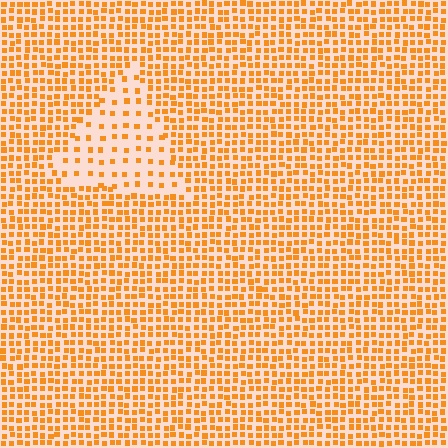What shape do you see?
I see a triangle.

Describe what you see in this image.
The image contains small orange elements arranged at two different densities. A triangle-shaped region is visible where the elements are less densely packed than the surrounding area.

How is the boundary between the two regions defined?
The boundary is defined by a change in element density (approximately 2.4x ratio). All elements are the same color, size, and shape.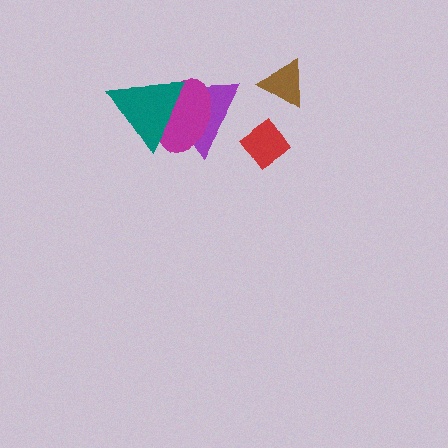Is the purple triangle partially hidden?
Yes, it is partially covered by another shape.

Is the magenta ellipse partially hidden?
Yes, it is partially covered by another shape.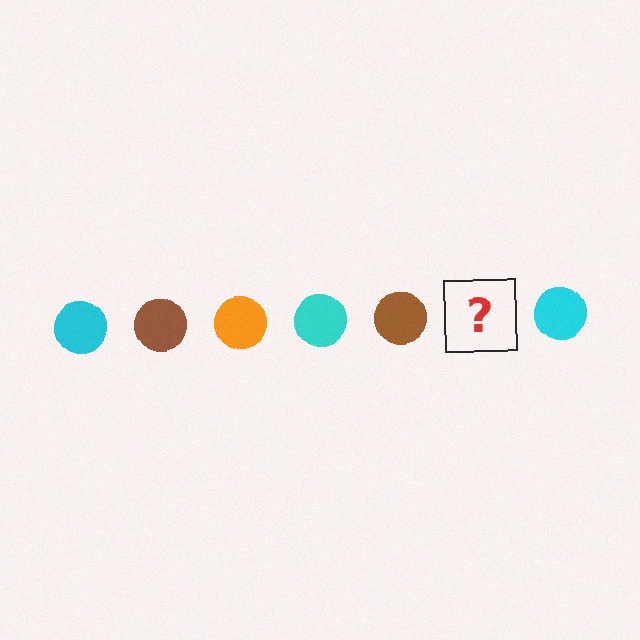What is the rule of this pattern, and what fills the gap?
The rule is that the pattern cycles through cyan, brown, orange circles. The gap should be filled with an orange circle.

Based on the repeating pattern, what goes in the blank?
The blank should be an orange circle.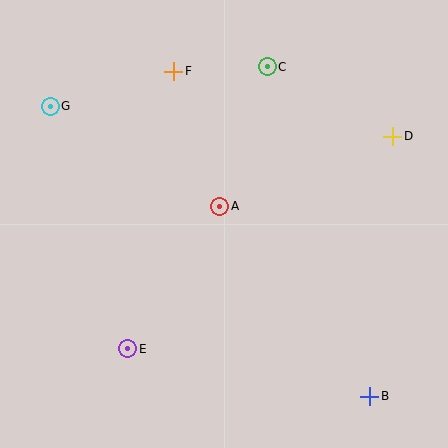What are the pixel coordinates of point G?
Point G is at (50, 106).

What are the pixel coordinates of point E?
Point E is at (128, 349).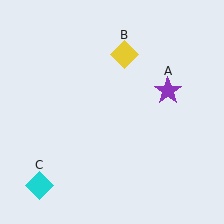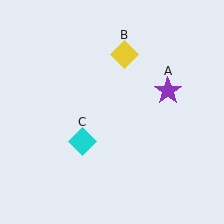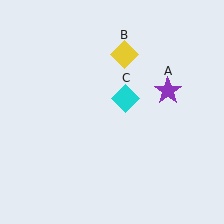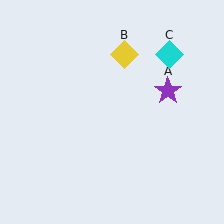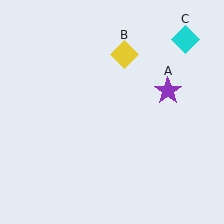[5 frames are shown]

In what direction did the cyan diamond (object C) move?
The cyan diamond (object C) moved up and to the right.